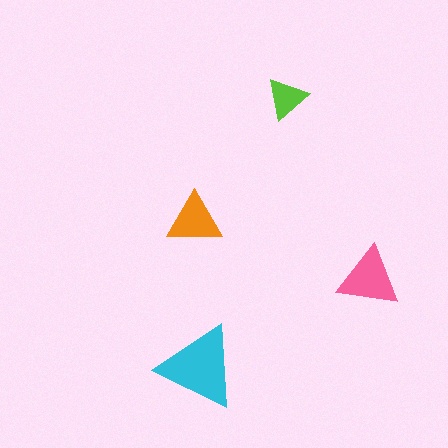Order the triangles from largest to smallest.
the cyan one, the pink one, the orange one, the lime one.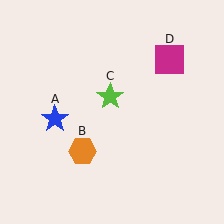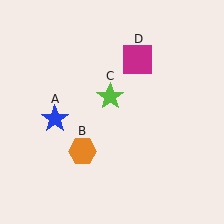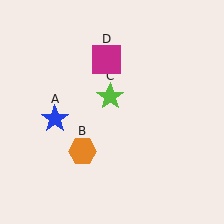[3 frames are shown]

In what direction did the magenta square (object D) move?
The magenta square (object D) moved left.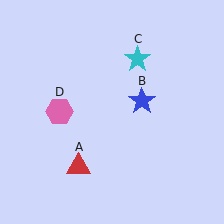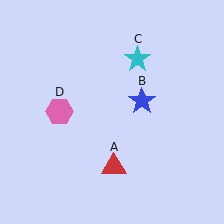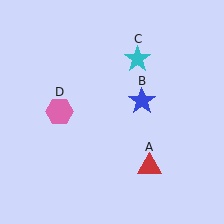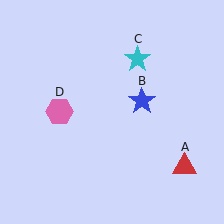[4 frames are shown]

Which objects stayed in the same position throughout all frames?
Blue star (object B) and cyan star (object C) and pink hexagon (object D) remained stationary.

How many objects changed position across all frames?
1 object changed position: red triangle (object A).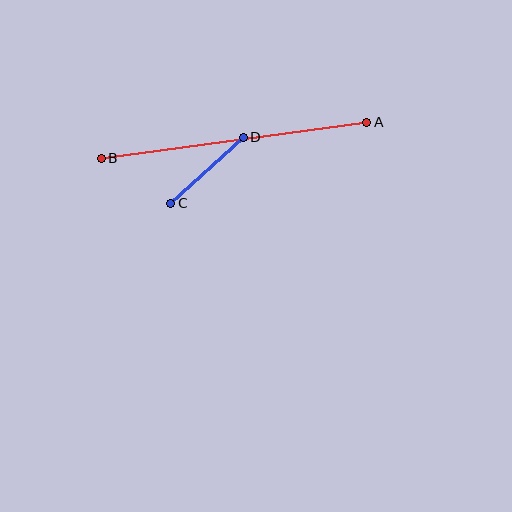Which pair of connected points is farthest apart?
Points A and B are farthest apart.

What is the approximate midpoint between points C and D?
The midpoint is at approximately (207, 170) pixels.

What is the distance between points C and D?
The distance is approximately 98 pixels.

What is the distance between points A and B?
The distance is approximately 268 pixels.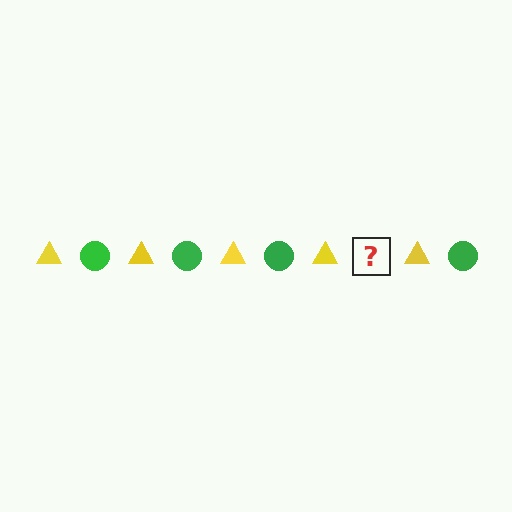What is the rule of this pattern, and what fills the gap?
The rule is that the pattern alternates between yellow triangle and green circle. The gap should be filled with a green circle.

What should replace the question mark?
The question mark should be replaced with a green circle.